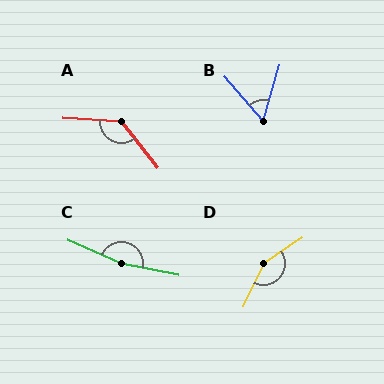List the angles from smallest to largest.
B (57°), A (131°), D (150°), C (167°).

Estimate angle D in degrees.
Approximately 150 degrees.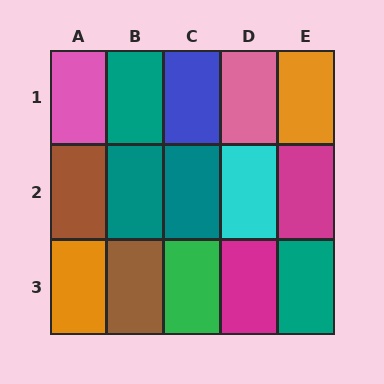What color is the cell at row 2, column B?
Teal.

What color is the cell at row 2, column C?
Teal.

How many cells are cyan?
1 cell is cyan.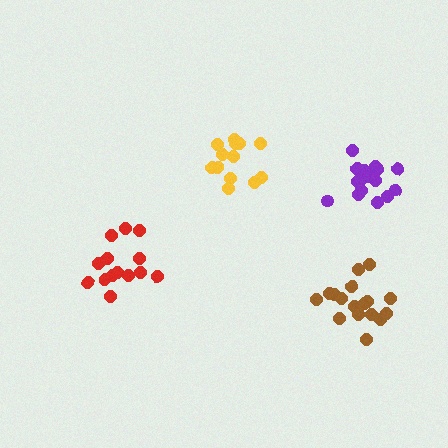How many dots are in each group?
Group 1: 16 dots, Group 2: 14 dots, Group 3: 18 dots, Group 4: 13 dots (61 total).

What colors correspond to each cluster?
The clusters are colored: purple, red, brown, yellow.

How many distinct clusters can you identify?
There are 4 distinct clusters.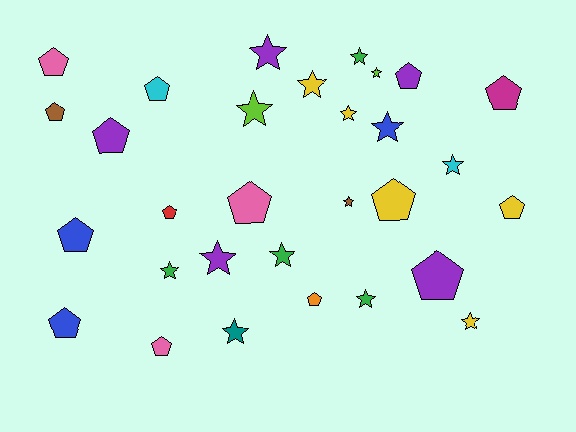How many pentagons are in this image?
There are 15 pentagons.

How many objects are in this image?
There are 30 objects.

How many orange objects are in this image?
There is 1 orange object.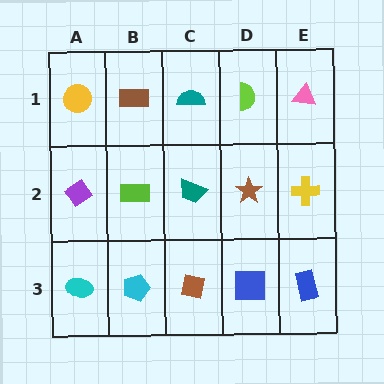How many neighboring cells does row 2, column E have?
3.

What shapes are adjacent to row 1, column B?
A lime rectangle (row 2, column B), a yellow circle (row 1, column A), a teal semicircle (row 1, column C).